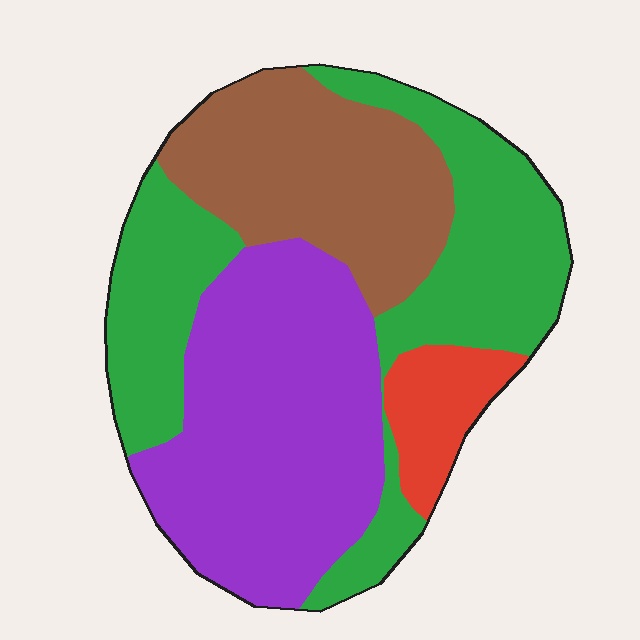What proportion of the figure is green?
Green covers 34% of the figure.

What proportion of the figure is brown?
Brown covers 23% of the figure.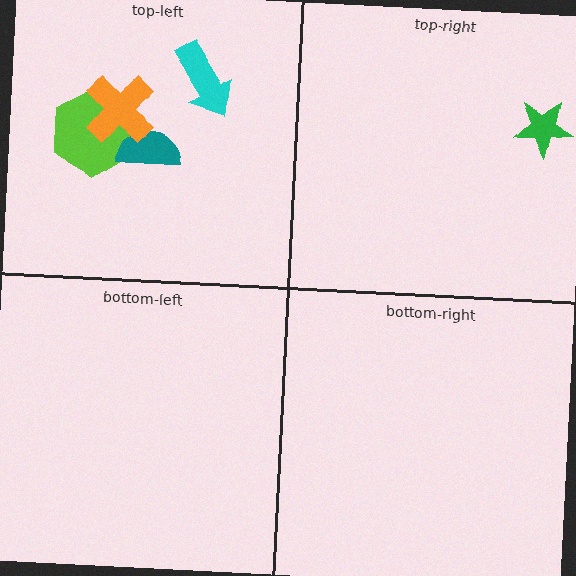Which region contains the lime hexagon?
The top-left region.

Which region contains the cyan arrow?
The top-left region.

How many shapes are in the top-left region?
4.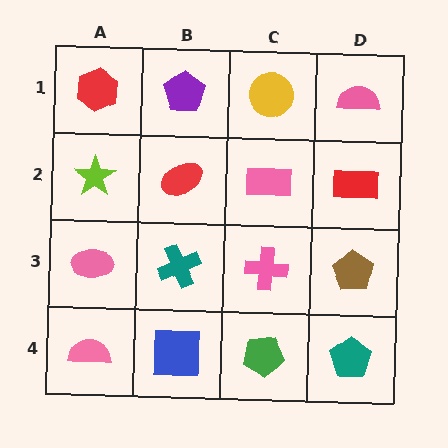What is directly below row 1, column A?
A lime star.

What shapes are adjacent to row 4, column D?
A brown pentagon (row 3, column D), a green pentagon (row 4, column C).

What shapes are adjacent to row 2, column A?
A red hexagon (row 1, column A), a pink ellipse (row 3, column A), a red ellipse (row 2, column B).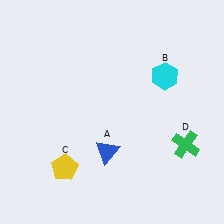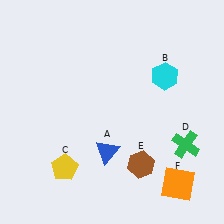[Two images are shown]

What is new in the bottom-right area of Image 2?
A brown hexagon (E) was added in the bottom-right area of Image 2.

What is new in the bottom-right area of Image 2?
An orange square (F) was added in the bottom-right area of Image 2.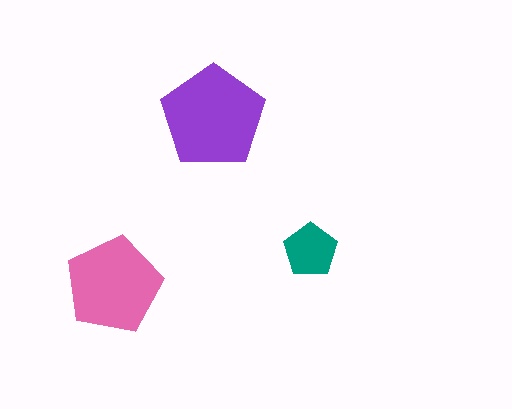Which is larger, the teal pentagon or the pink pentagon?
The pink one.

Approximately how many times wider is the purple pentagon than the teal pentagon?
About 2 times wider.